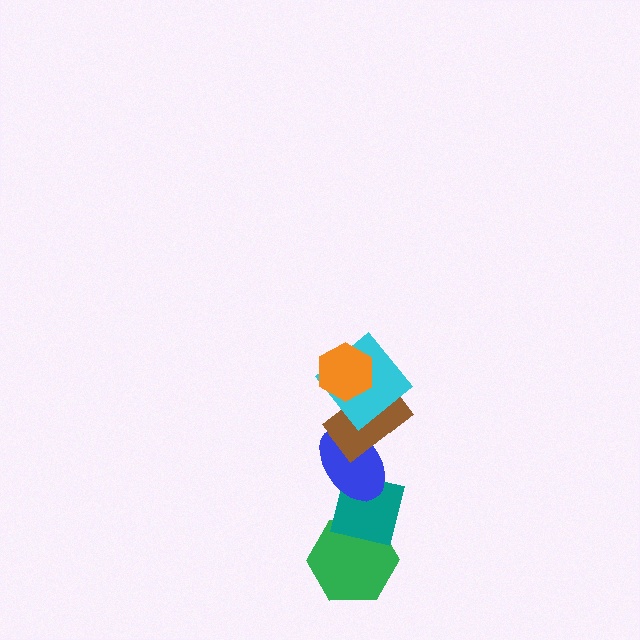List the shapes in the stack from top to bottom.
From top to bottom: the orange hexagon, the cyan diamond, the brown rectangle, the blue ellipse, the teal square, the green hexagon.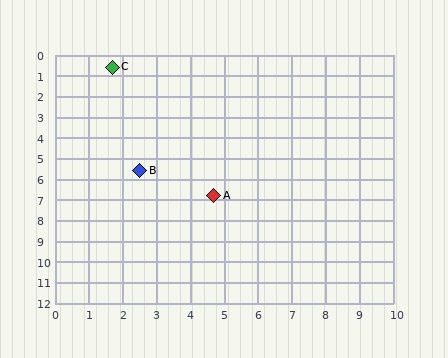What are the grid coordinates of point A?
Point A is at approximately (4.7, 6.8).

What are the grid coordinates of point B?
Point B is at approximately (2.5, 5.6).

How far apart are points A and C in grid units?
Points A and C are about 6.9 grid units apart.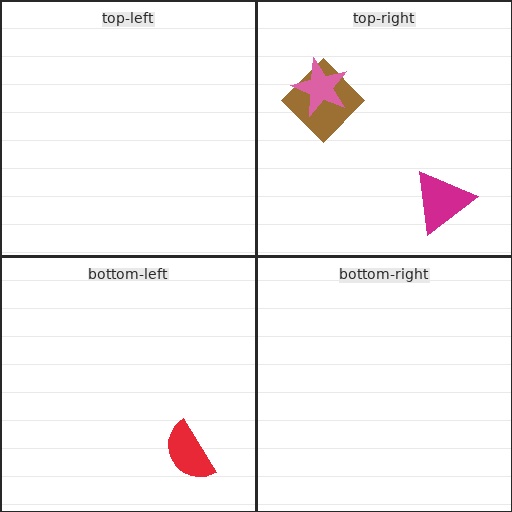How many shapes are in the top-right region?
3.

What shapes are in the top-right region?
The brown diamond, the magenta triangle, the pink star.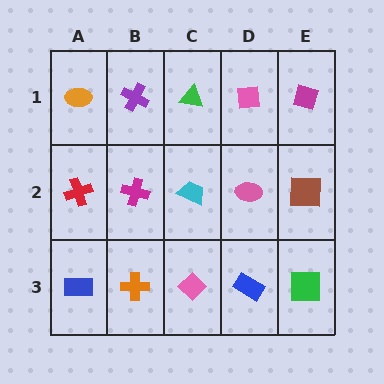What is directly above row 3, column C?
A cyan trapezoid.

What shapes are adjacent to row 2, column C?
A green triangle (row 1, column C), a pink diamond (row 3, column C), a magenta cross (row 2, column B), a pink ellipse (row 2, column D).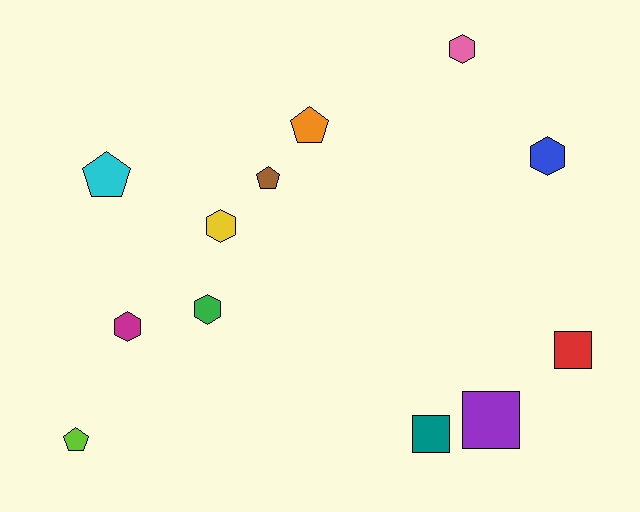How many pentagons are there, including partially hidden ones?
There are 4 pentagons.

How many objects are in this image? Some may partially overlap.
There are 12 objects.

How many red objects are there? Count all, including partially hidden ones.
There is 1 red object.